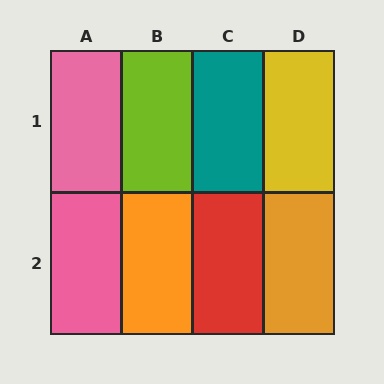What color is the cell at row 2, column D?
Orange.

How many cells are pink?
2 cells are pink.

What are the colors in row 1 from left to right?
Pink, lime, teal, yellow.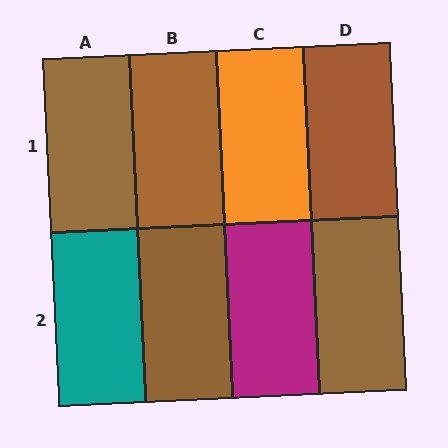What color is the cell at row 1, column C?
Orange.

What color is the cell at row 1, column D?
Brown.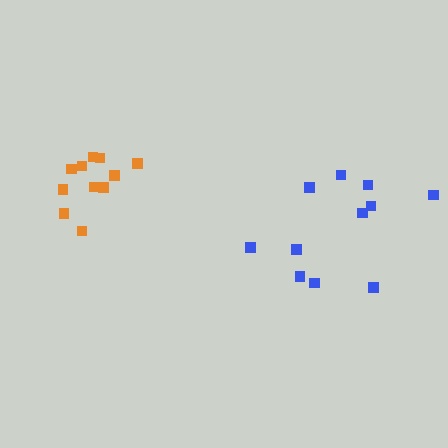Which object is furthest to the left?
The orange cluster is leftmost.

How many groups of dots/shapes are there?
There are 2 groups.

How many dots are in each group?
Group 1: 11 dots, Group 2: 11 dots (22 total).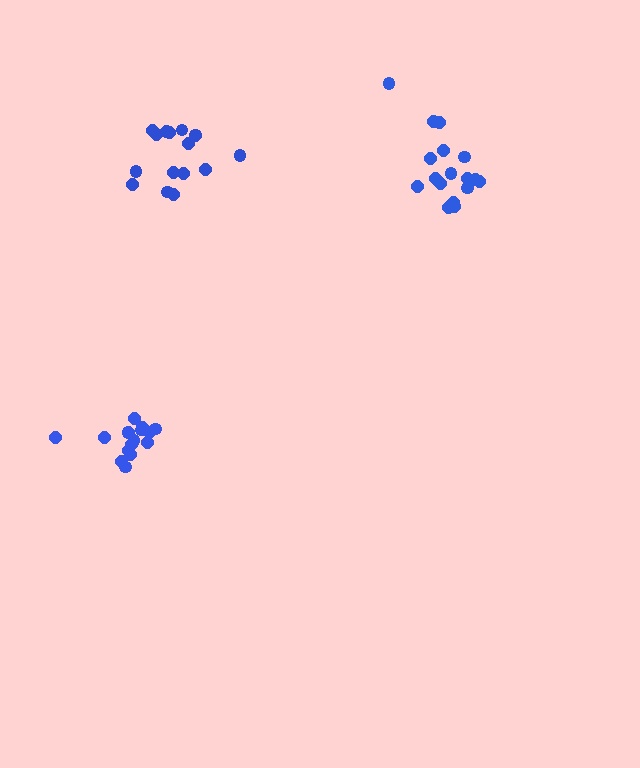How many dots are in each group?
Group 1: 16 dots, Group 2: 16 dots, Group 3: 17 dots (49 total).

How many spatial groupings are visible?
There are 3 spatial groupings.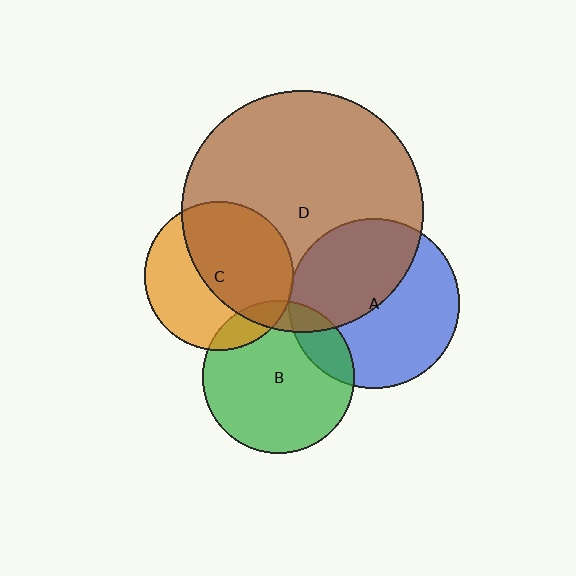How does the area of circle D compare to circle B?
Approximately 2.5 times.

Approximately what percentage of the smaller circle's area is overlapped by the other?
Approximately 45%.